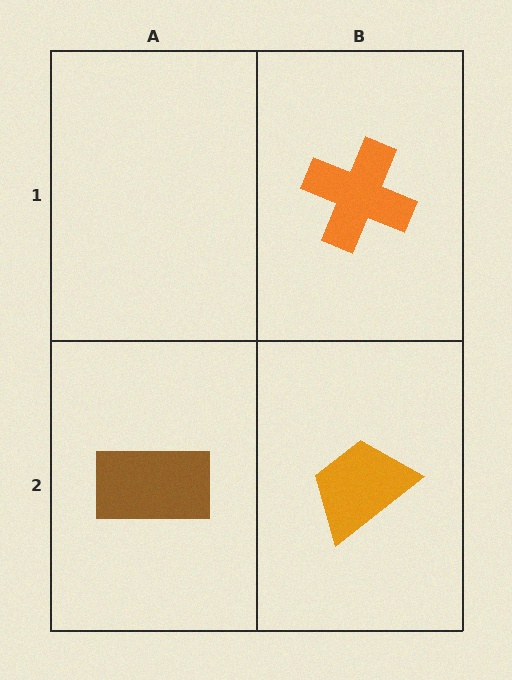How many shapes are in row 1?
1 shape.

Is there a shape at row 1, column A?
No, that cell is empty.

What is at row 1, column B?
An orange cross.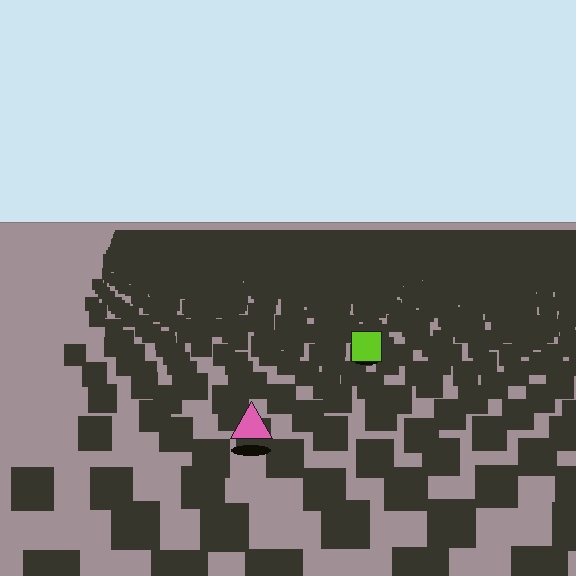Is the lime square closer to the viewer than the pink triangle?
No. The pink triangle is closer — you can tell from the texture gradient: the ground texture is coarser near it.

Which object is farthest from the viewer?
The lime square is farthest from the viewer. It appears smaller and the ground texture around it is denser.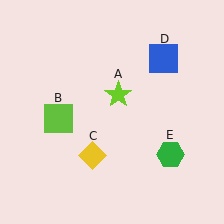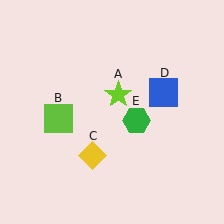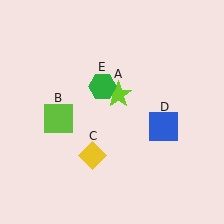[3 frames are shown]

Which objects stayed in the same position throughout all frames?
Lime star (object A) and lime square (object B) and yellow diamond (object C) remained stationary.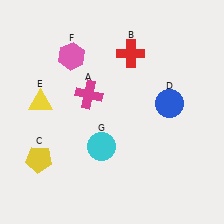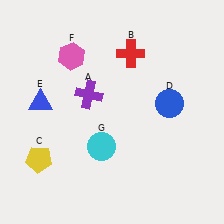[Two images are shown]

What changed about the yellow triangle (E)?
In Image 1, E is yellow. In Image 2, it changed to blue.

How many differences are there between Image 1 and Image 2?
There are 2 differences between the two images.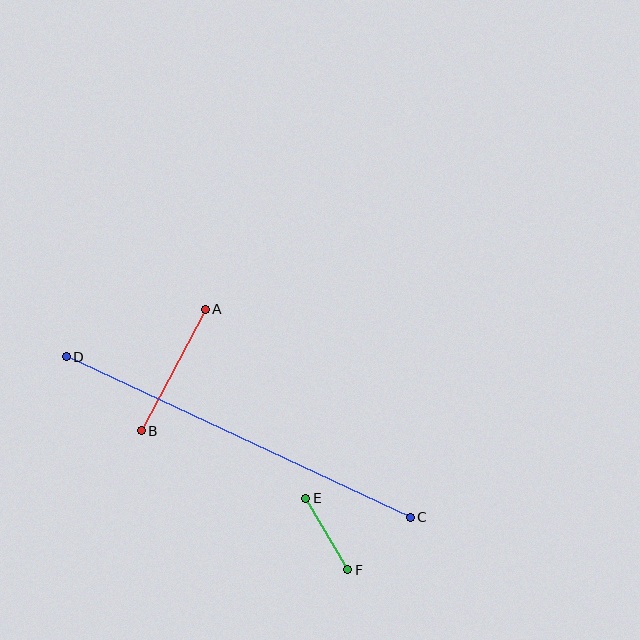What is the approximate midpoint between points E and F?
The midpoint is at approximately (327, 534) pixels.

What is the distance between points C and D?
The distance is approximately 379 pixels.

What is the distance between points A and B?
The distance is approximately 138 pixels.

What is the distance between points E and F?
The distance is approximately 83 pixels.